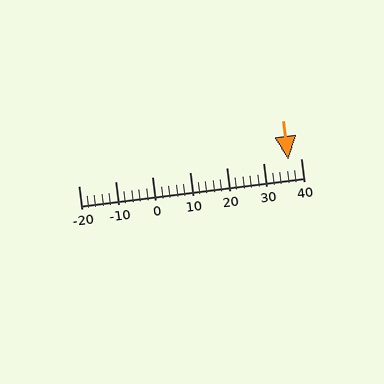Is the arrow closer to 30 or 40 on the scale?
The arrow is closer to 40.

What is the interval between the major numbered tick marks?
The major tick marks are spaced 10 units apart.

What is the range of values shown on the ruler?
The ruler shows values from -20 to 40.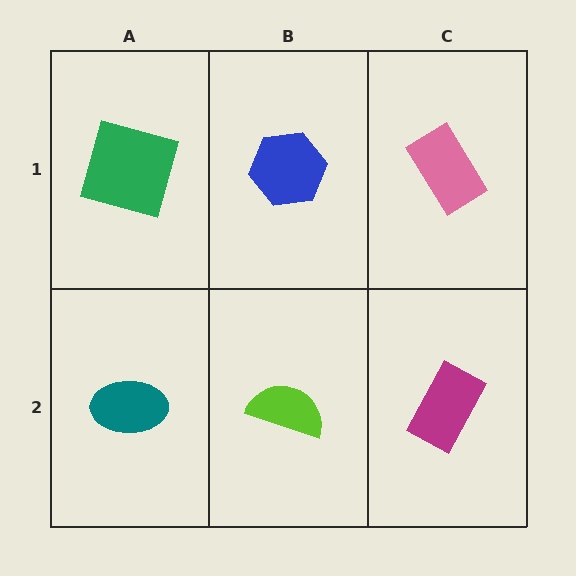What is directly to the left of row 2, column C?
A lime semicircle.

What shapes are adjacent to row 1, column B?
A lime semicircle (row 2, column B), a green square (row 1, column A), a pink rectangle (row 1, column C).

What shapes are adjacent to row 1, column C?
A magenta rectangle (row 2, column C), a blue hexagon (row 1, column B).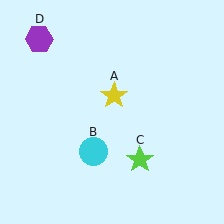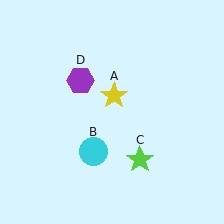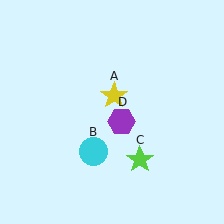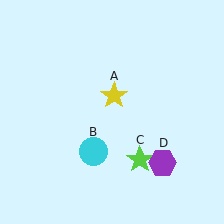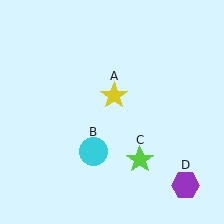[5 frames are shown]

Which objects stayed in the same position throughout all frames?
Yellow star (object A) and cyan circle (object B) and lime star (object C) remained stationary.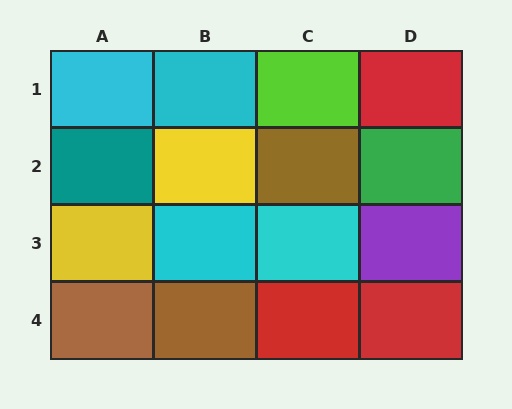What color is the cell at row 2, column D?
Green.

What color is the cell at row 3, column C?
Cyan.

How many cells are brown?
3 cells are brown.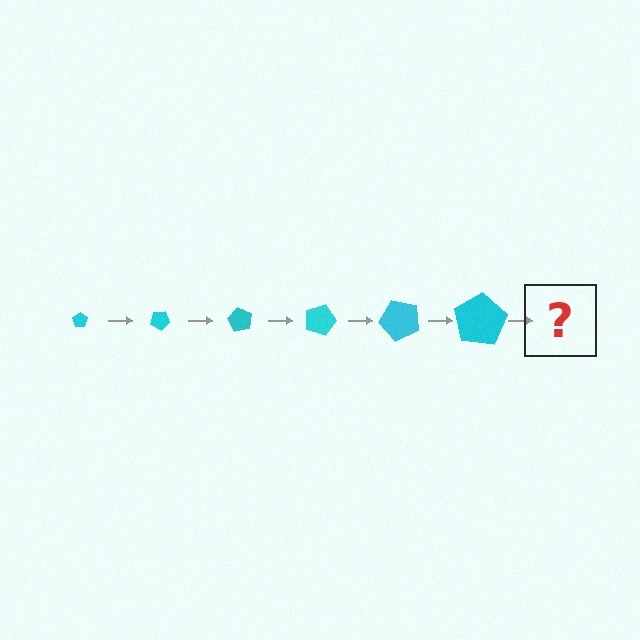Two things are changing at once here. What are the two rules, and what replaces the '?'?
The two rules are that the pentagon grows larger each step and it rotates 30 degrees each step. The '?' should be a pentagon, larger than the previous one and rotated 180 degrees from the start.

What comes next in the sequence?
The next element should be a pentagon, larger than the previous one and rotated 180 degrees from the start.